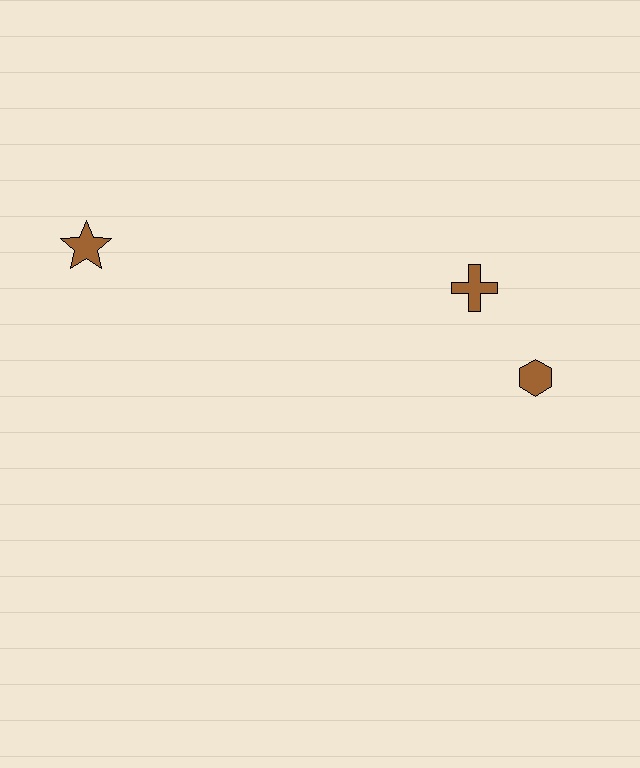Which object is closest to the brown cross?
The brown hexagon is closest to the brown cross.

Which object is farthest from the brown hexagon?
The brown star is farthest from the brown hexagon.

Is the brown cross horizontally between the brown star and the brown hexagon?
Yes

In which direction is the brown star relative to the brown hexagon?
The brown star is to the left of the brown hexagon.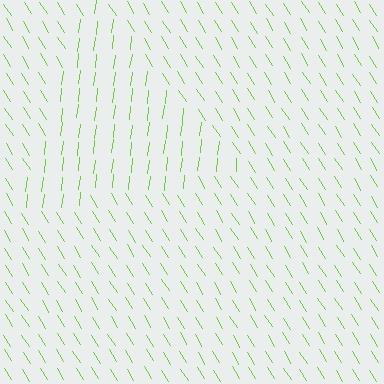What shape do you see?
I see a triangle.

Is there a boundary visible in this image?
Yes, there is a texture boundary formed by a change in line orientation.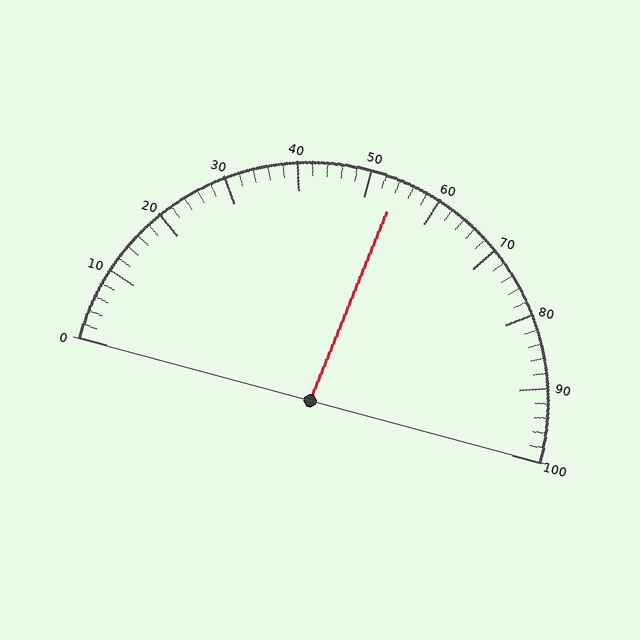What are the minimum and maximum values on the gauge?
The gauge ranges from 0 to 100.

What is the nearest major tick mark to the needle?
The nearest major tick mark is 50.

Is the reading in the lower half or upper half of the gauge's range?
The reading is in the upper half of the range (0 to 100).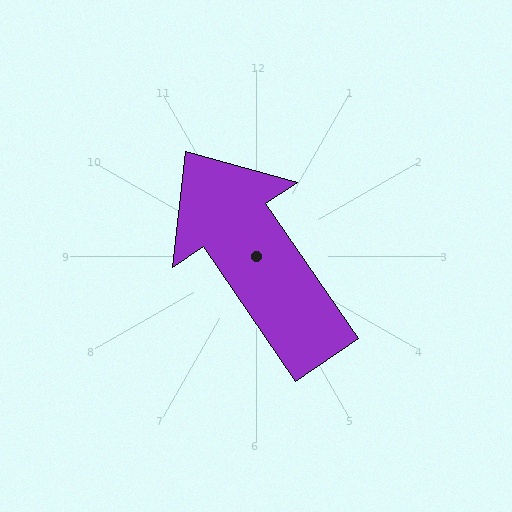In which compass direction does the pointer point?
Northwest.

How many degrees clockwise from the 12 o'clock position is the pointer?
Approximately 326 degrees.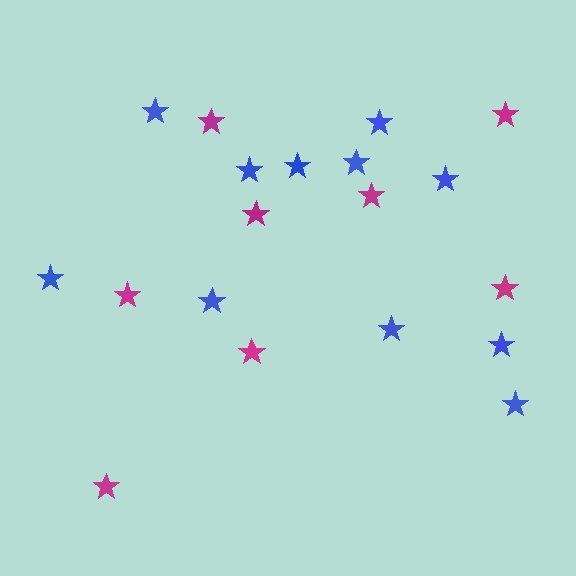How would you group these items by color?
There are 2 groups: one group of magenta stars (8) and one group of blue stars (11).